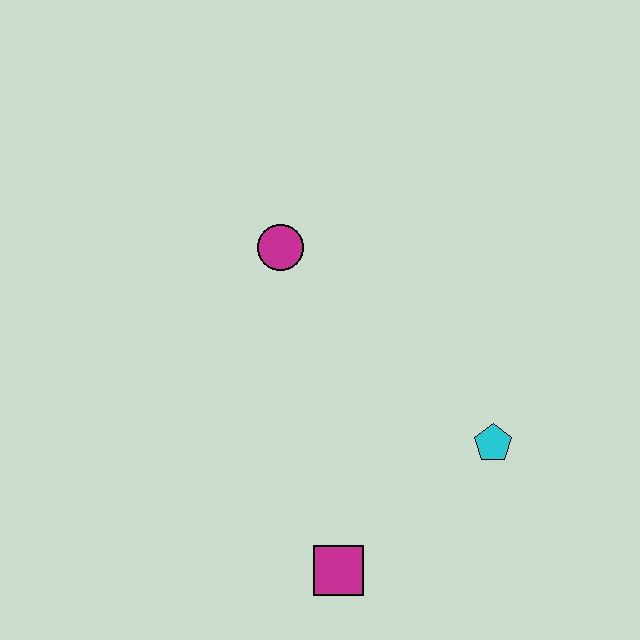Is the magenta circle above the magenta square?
Yes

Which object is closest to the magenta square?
The cyan pentagon is closest to the magenta square.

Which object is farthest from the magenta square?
The magenta circle is farthest from the magenta square.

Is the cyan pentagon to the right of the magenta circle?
Yes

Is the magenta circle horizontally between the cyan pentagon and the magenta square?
No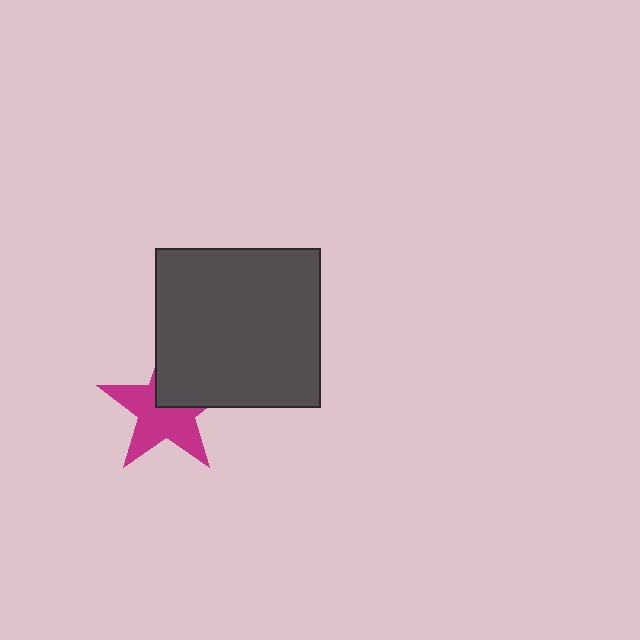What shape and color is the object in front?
The object in front is a dark gray rectangle.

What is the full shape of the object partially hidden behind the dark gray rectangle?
The partially hidden object is a magenta star.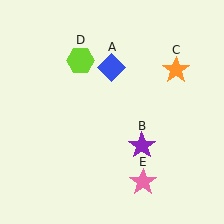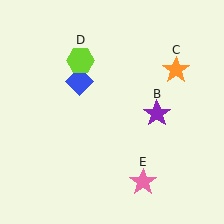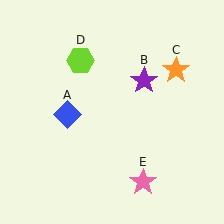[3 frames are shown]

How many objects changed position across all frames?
2 objects changed position: blue diamond (object A), purple star (object B).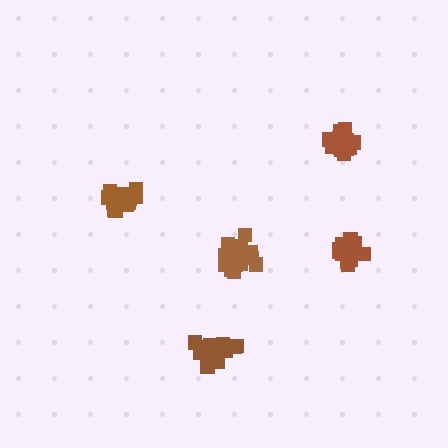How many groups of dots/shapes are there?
There are 5 groups.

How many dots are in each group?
Group 1: 14 dots, Group 2: 20 dots, Group 3: 19 dots, Group 4: 18 dots, Group 5: 17 dots (88 total).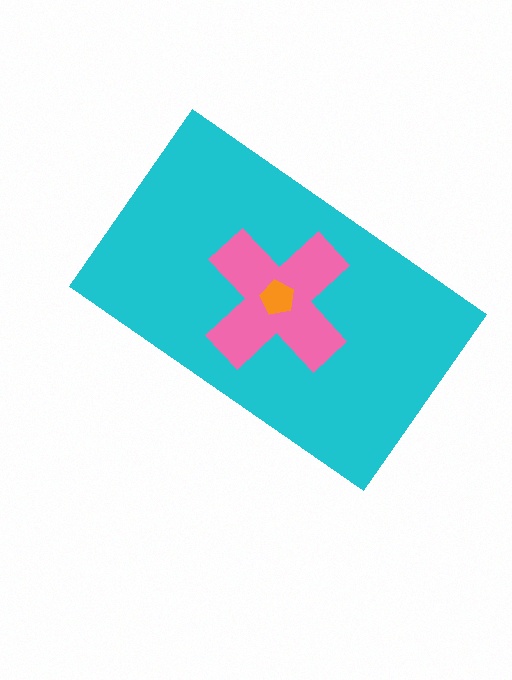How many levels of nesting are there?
3.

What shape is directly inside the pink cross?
The orange pentagon.